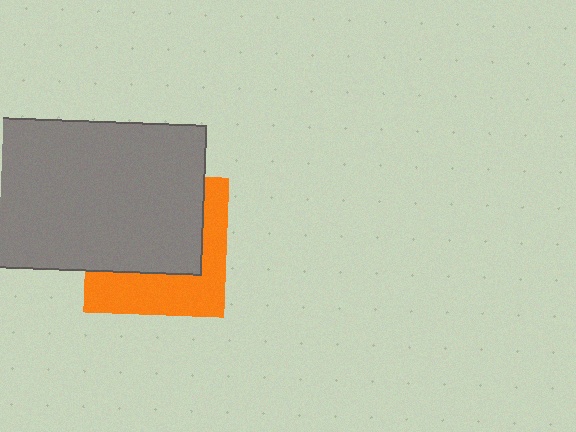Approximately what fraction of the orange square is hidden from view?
Roughly 59% of the orange square is hidden behind the gray rectangle.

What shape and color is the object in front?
The object in front is a gray rectangle.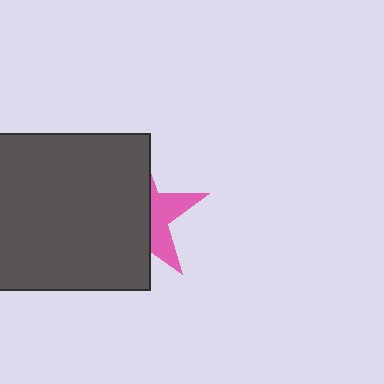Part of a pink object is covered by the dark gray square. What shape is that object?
It is a star.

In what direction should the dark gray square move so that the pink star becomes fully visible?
The dark gray square should move left. That is the shortest direction to clear the overlap and leave the pink star fully visible.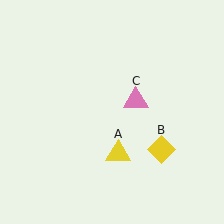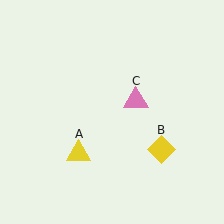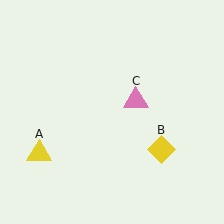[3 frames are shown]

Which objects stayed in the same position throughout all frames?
Yellow diamond (object B) and pink triangle (object C) remained stationary.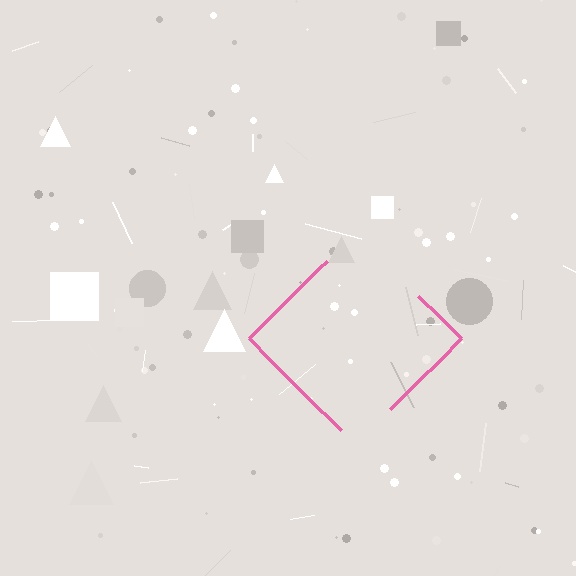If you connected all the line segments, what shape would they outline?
They would outline a diamond.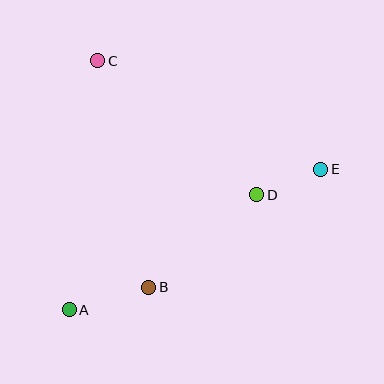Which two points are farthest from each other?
Points A and E are farthest from each other.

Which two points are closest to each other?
Points D and E are closest to each other.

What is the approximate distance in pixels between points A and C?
The distance between A and C is approximately 250 pixels.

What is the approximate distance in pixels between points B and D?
The distance between B and D is approximately 142 pixels.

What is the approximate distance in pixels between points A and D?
The distance between A and D is approximately 220 pixels.